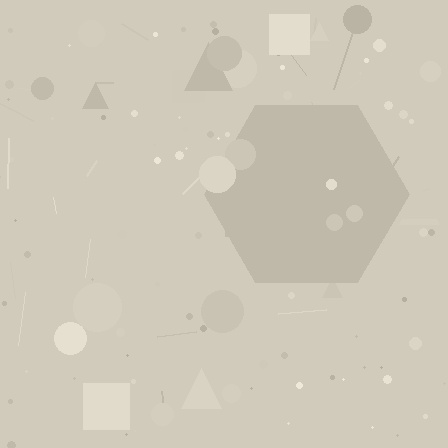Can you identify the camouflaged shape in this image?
The camouflaged shape is a hexagon.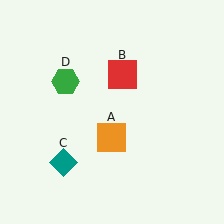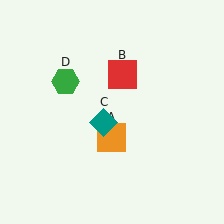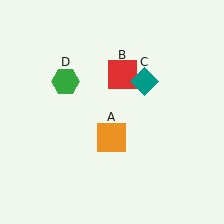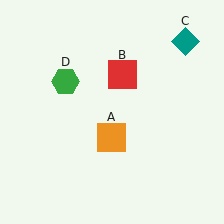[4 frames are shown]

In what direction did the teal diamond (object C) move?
The teal diamond (object C) moved up and to the right.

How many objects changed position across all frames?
1 object changed position: teal diamond (object C).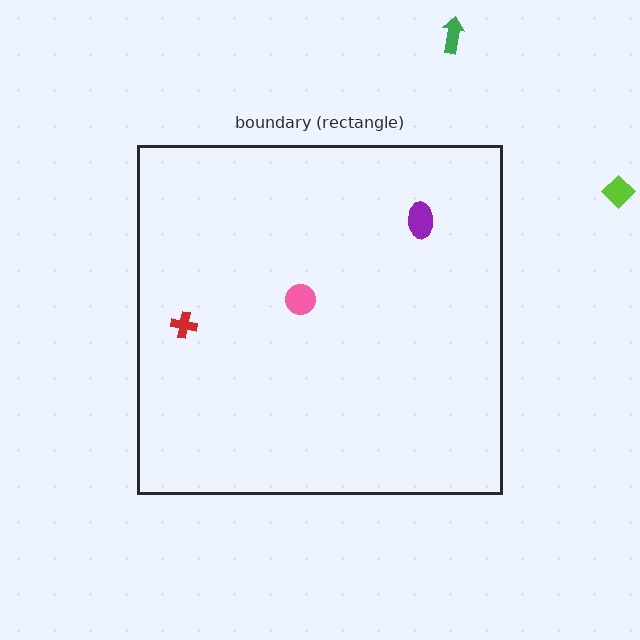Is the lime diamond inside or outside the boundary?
Outside.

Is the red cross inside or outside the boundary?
Inside.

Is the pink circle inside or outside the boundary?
Inside.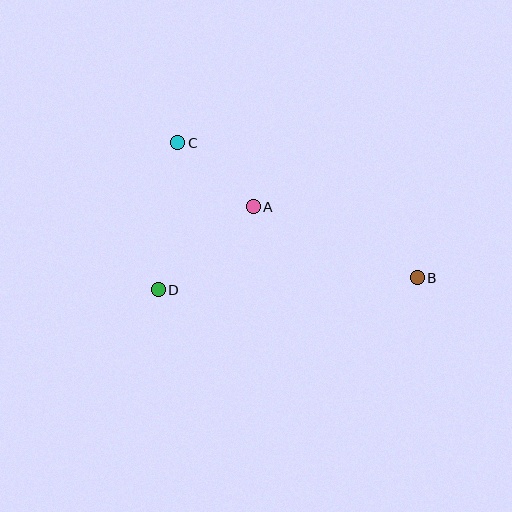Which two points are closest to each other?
Points A and C are closest to each other.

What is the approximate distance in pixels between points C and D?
The distance between C and D is approximately 149 pixels.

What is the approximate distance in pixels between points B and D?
The distance between B and D is approximately 259 pixels.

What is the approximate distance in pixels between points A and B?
The distance between A and B is approximately 179 pixels.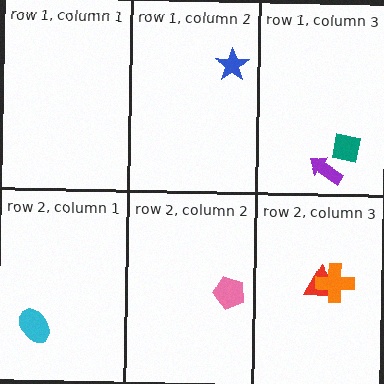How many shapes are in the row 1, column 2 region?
1.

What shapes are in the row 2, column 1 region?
The cyan ellipse.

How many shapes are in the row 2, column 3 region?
2.